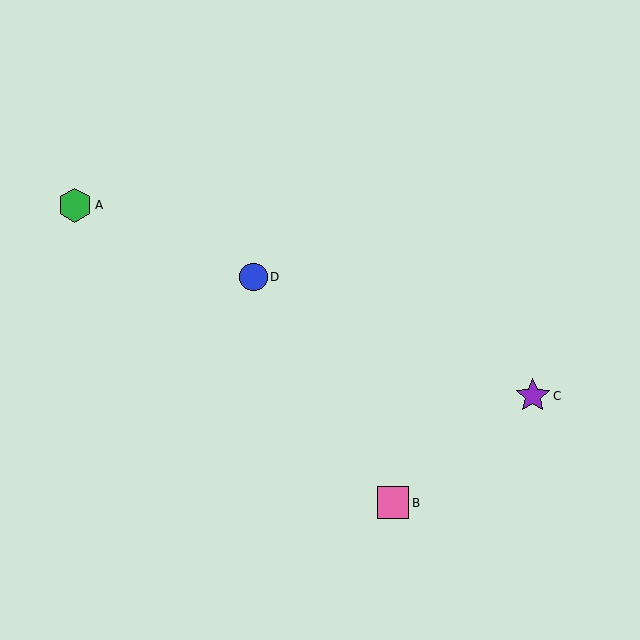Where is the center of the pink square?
The center of the pink square is at (393, 503).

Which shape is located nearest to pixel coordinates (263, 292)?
The blue circle (labeled D) at (253, 277) is nearest to that location.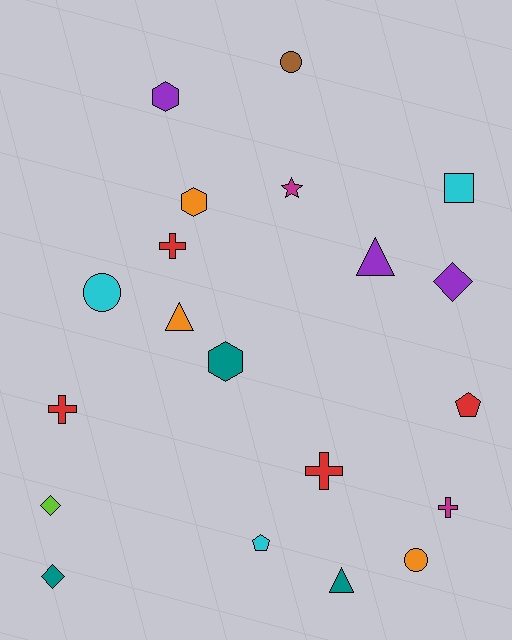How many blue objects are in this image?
There are no blue objects.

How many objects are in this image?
There are 20 objects.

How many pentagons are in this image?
There are 2 pentagons.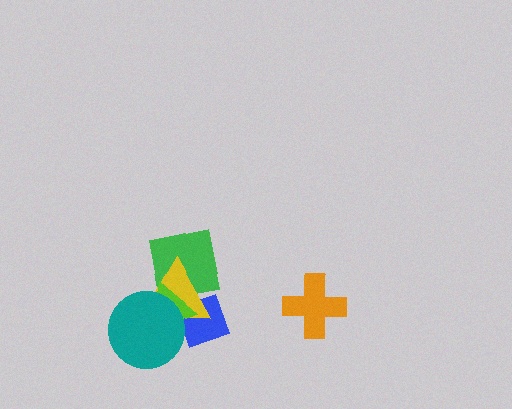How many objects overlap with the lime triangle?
4 objects overlap with the lime triangle.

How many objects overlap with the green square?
3 objects overlap with the green square.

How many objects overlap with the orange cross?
0 objects overlap with the orange cross.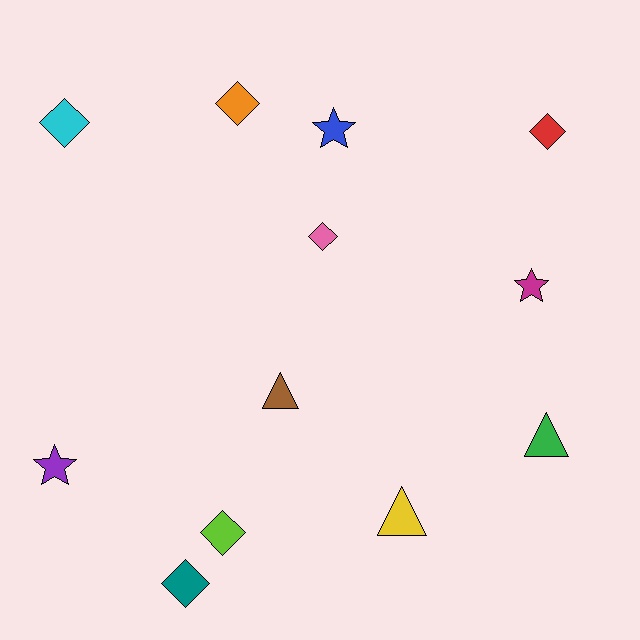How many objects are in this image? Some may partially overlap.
There are 12 objects.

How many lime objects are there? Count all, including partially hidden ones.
There is 1 lime object.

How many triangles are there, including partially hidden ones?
There are 3 triangles.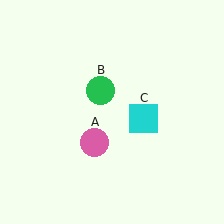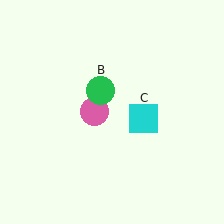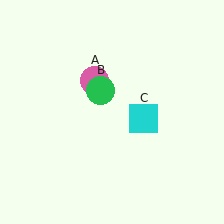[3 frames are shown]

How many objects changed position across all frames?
1 object changed position: pink circle (object A).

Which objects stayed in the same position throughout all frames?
Green circle (object B) and cyan square (object C) remained stationary.